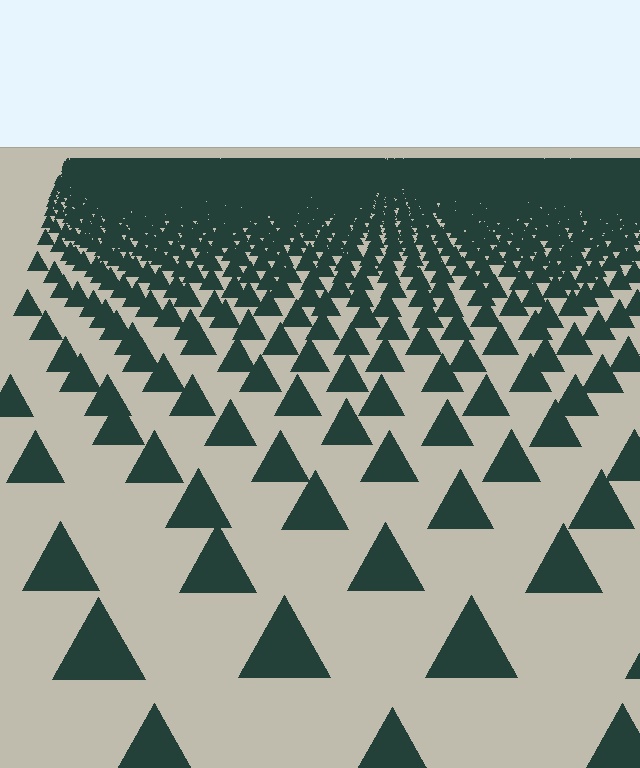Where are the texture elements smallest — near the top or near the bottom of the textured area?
Near the top.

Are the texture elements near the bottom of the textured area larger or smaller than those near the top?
Larger. Near the bottom, elements are closer to the viewer and appear at a bigger on-screen size.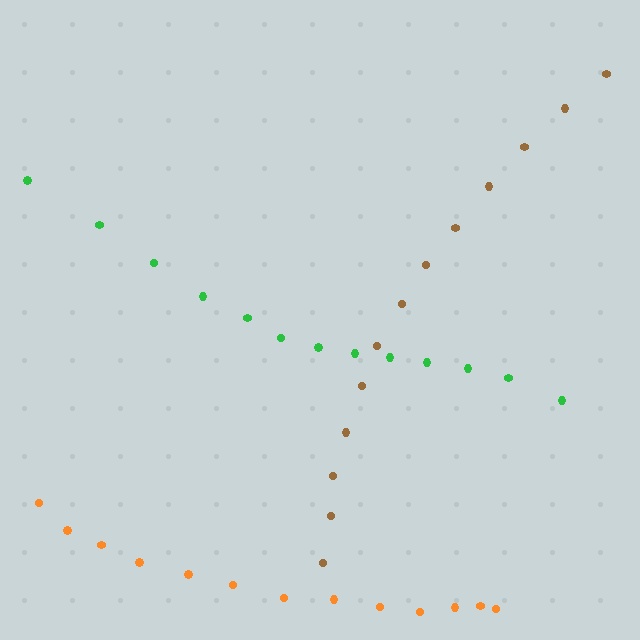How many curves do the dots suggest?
There are 3 distinct paths.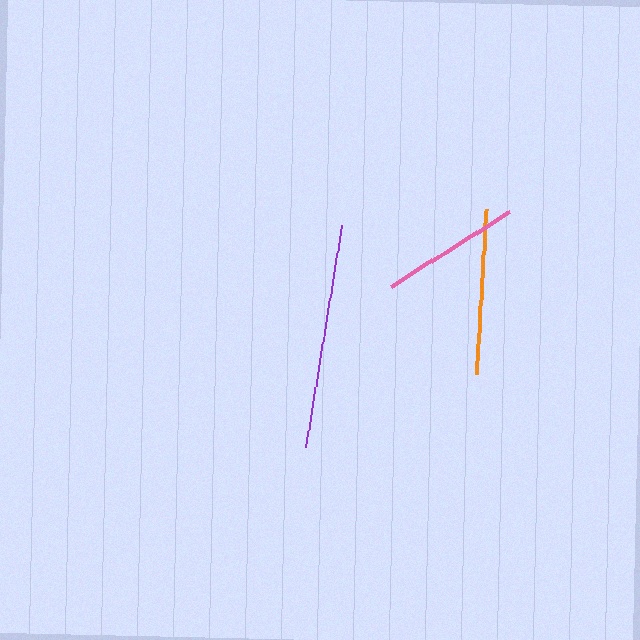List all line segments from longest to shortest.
From longest to shortest: purple, orange, pink.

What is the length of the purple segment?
The purple segment is approximately 225 pixels long.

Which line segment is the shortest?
The pink line is the shortest at approximately 140 pixels.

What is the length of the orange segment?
The orange segment is approximately 166 pixels long.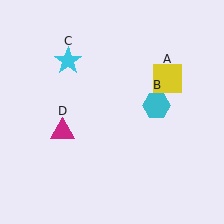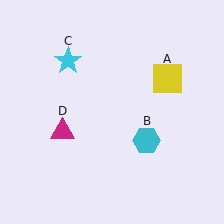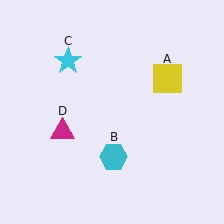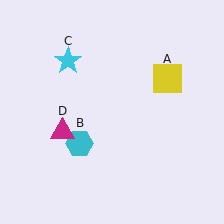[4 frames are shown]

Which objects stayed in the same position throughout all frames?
Yellow square (object A) and cyan star (object C) and magenta triangle (object D) remained stationary.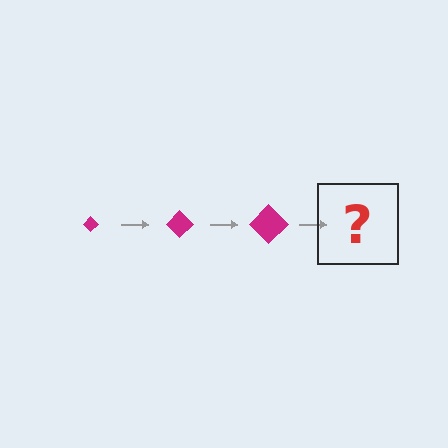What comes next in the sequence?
The next element should be a magenta diamond, larger than the previous one.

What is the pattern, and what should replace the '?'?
The pattern is that the diamond gets progressively larger each step. The '?' should be a magenta diamond, larger than the previous one.